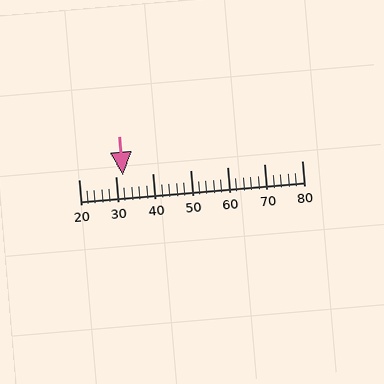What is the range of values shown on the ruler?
The ruler shows values from 20 to 80.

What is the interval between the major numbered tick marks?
The major tick marks are spaced 10 units apart.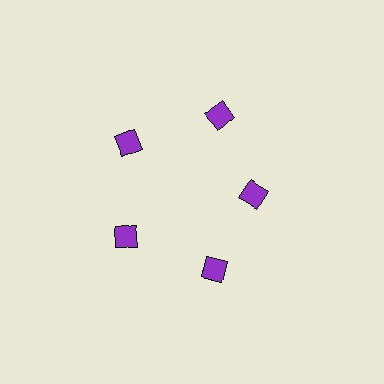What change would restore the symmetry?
The symmetry would be restored by moving it outward, back onto the ring so that all 5 squares sit at equal angles and equal distance from the center.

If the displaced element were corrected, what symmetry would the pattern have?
It would have 5-fold rotational symmetry — the pattern would map onto itself every 72 degrees.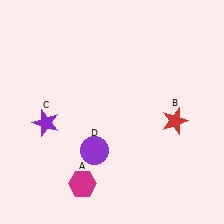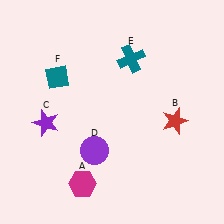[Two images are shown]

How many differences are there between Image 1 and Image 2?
There are 2 differences between the two images.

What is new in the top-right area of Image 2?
A teal cross (E) was added in the top-right area of Image 2.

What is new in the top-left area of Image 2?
A teal diamond (F) was added in the top-left area of Image 2.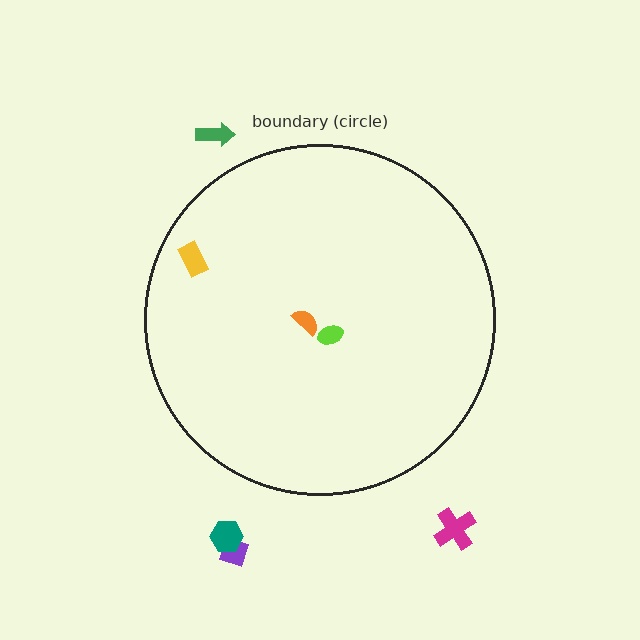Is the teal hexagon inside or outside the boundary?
Outside.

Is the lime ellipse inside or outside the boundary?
Inside.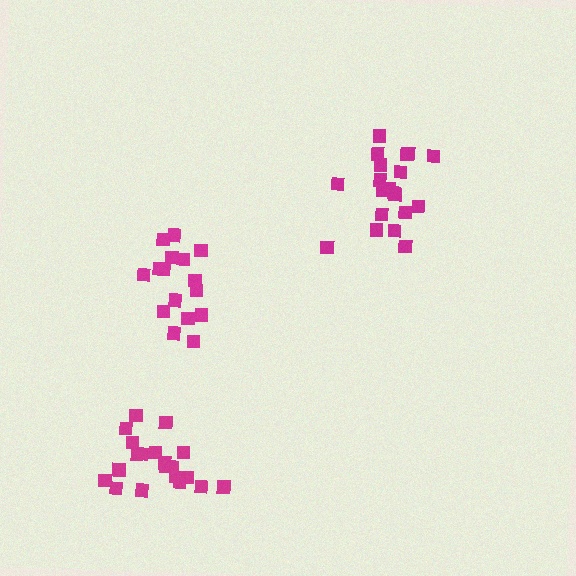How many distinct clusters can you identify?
There are 3 distinct clusters.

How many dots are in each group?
Group 1: 20 dots, Group 2: 16 dots, Group 3: 20 dots (56 total).